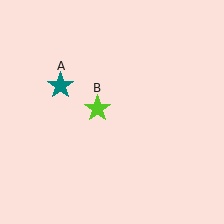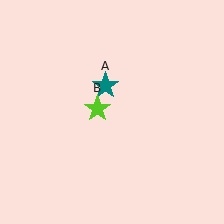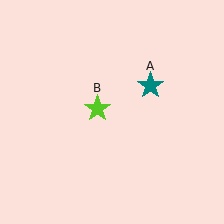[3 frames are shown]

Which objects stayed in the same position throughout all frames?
Lime star (object B) remained stationary.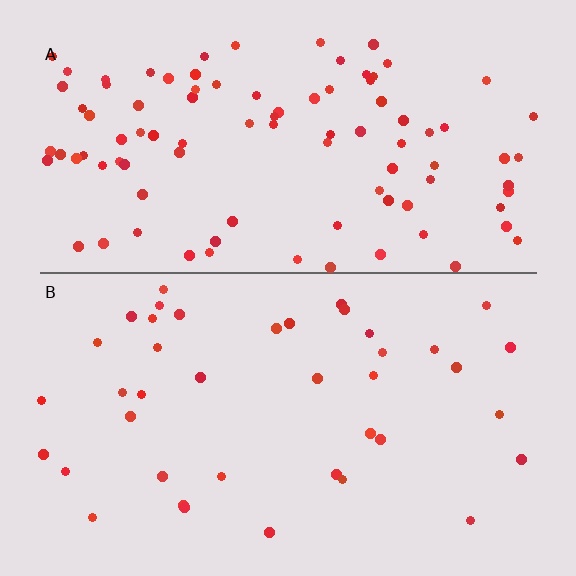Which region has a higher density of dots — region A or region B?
A (the top).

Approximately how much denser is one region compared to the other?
Approximately 2.4× — region A over region B.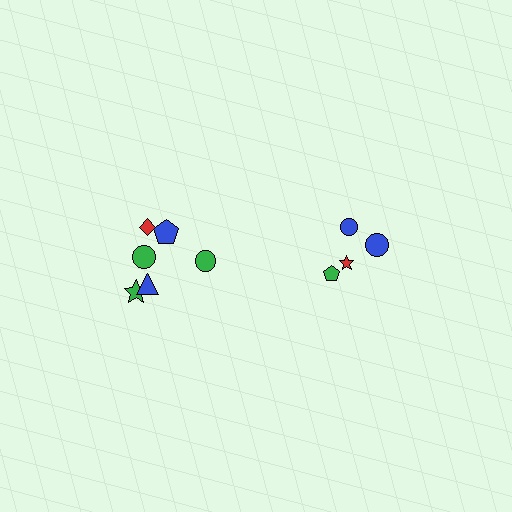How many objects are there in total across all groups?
There are 10 objects.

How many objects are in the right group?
There are 4 objects.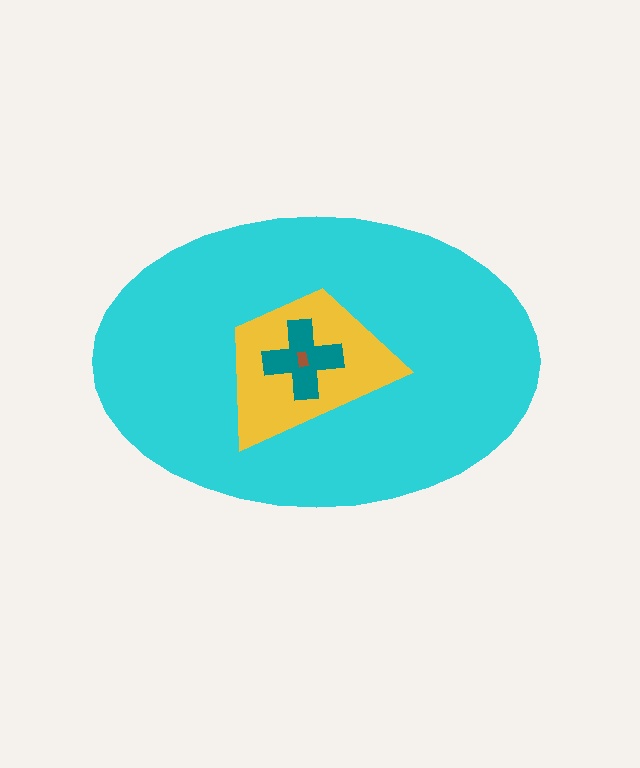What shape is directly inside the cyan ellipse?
The yellow trapezoid.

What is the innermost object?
The brown rectangle.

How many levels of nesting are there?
4.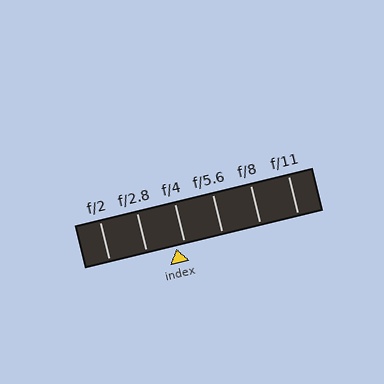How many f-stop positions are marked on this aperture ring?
There are 6 f-stop positions marked.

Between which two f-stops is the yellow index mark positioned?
The index mark is between f/2.8 and f/4.